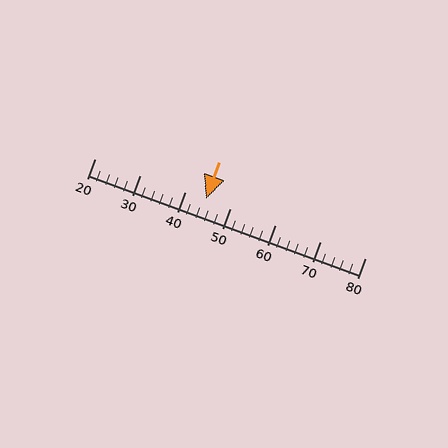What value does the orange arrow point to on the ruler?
The orange arrow points to approximately 45.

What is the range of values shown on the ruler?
The ruler shows values from 20 to 80.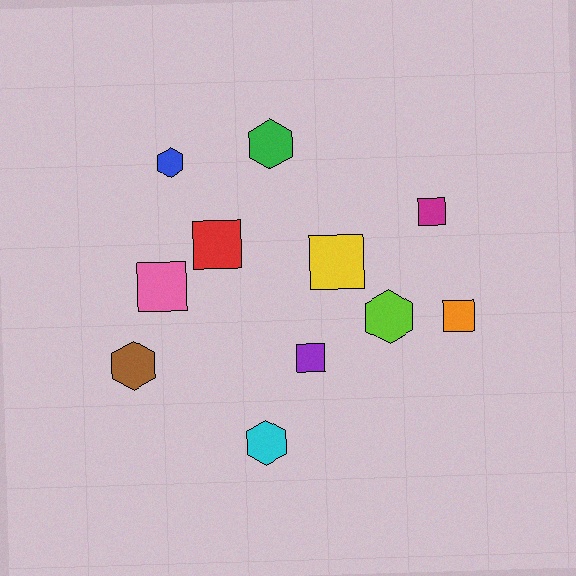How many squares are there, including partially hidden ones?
There are 6 squares.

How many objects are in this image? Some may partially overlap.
There are 11 objects.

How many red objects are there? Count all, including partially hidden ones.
There is 1 red object.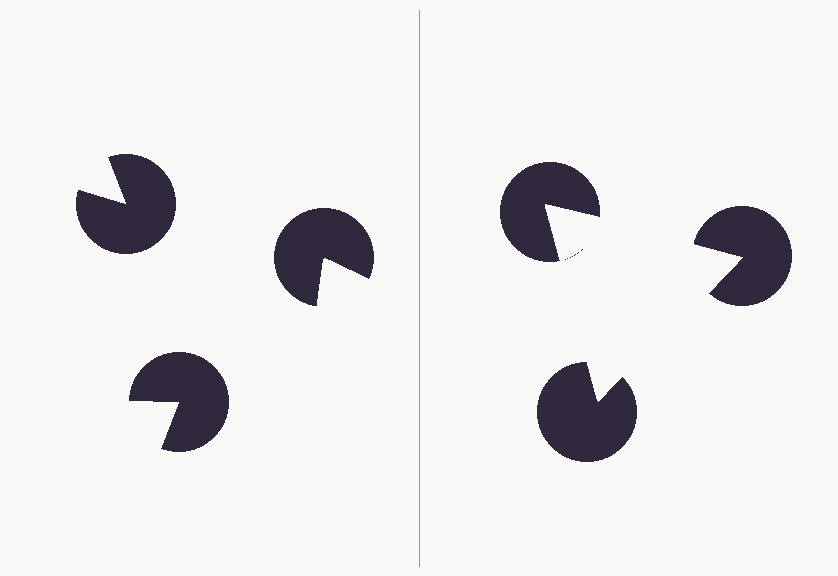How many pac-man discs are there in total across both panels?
6 — 3 on each side.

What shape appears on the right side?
An illusory triangle.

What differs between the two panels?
The pac-man discs are positioned identically on both sides; only the wedge orientations differ. On the right they align to a triangle; on the left they are misaligned.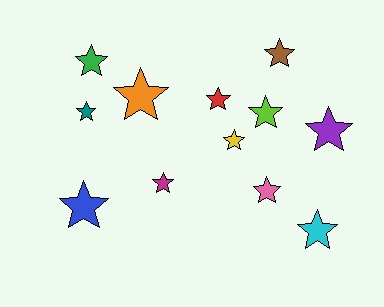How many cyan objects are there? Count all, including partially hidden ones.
There is 1 cyan object.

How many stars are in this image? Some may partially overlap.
There are 12 stars.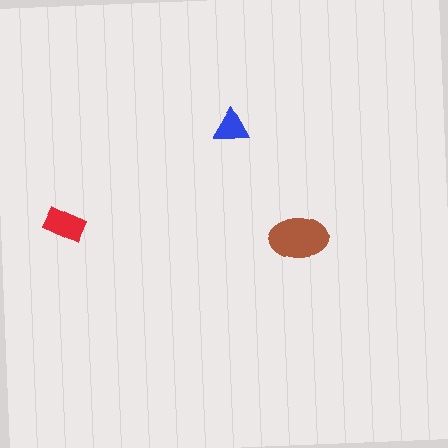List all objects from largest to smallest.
The brown ellipse, the red rectangle, the blue triangle.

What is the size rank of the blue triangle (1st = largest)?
3rd.